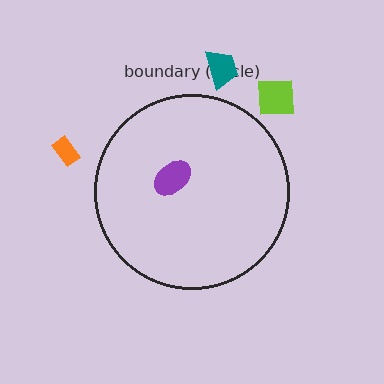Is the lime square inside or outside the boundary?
Outside.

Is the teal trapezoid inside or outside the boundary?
Outside.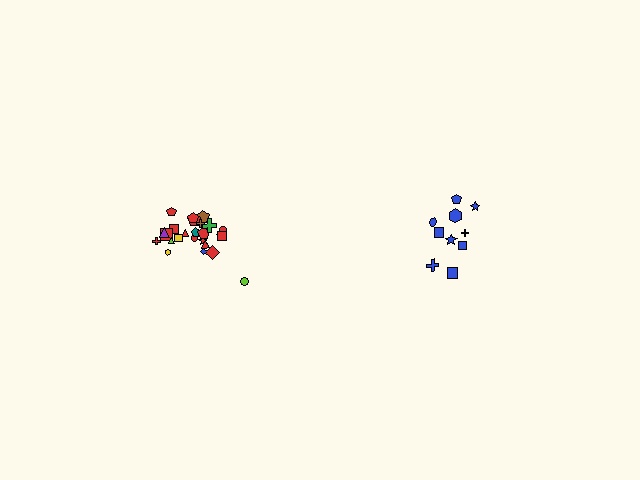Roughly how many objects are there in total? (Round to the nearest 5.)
Roughly 35 objects in total.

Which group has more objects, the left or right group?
The left group.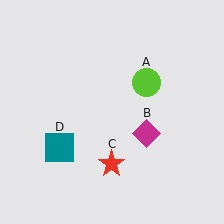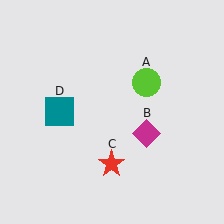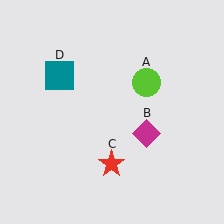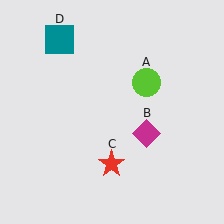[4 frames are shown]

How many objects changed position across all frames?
1 object changed position: teal square (object D).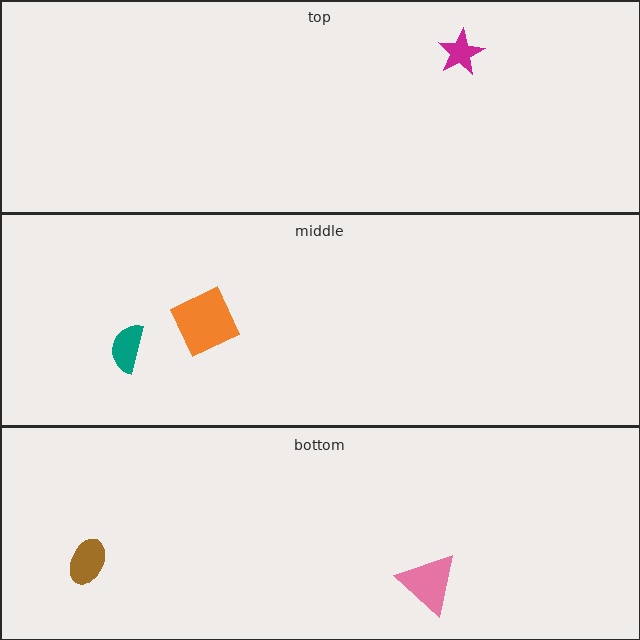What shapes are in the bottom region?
The brown ellipse, the pink triangle.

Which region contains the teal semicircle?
The middle region.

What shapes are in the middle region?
The teal semicircle, the orange diamond.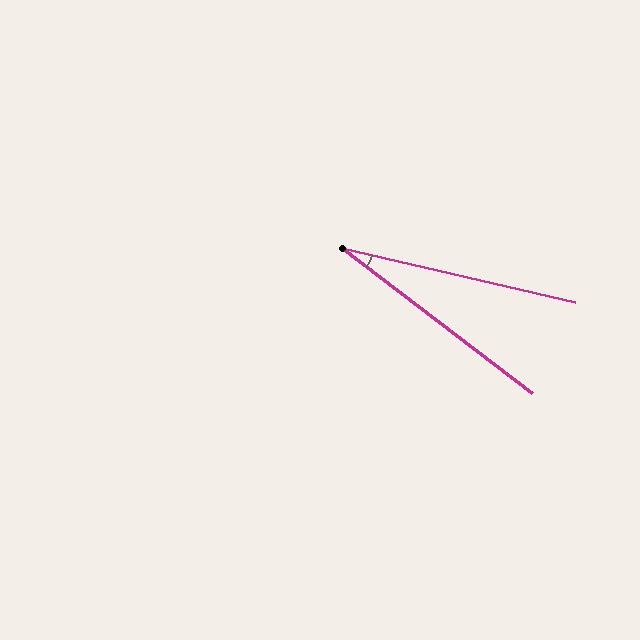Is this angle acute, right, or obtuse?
It is acute.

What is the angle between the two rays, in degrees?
Approximately 24 degrees.